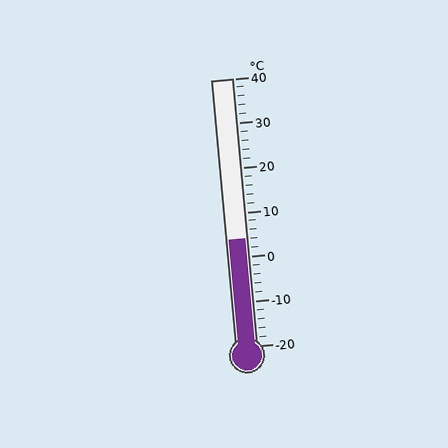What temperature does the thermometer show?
The thermometer shows approximately 4°C.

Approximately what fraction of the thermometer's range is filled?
The thermometer is filled to approximately 40% of its range.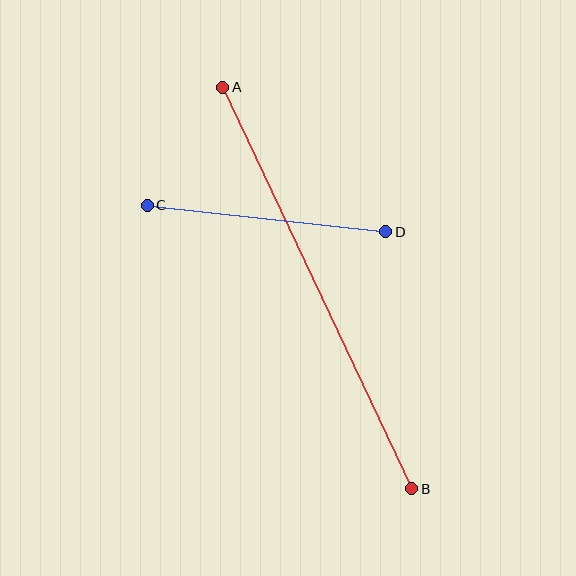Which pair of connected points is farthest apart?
Points A and B are farthest apart.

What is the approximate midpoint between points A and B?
The midpoint is at approximately (317, 288) pixels.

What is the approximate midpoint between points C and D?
The midpoint is at approximately (267, 219) pixels.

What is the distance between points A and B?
The distance is approximately 444 pixels.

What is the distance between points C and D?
The distance is approximately 240 pixels.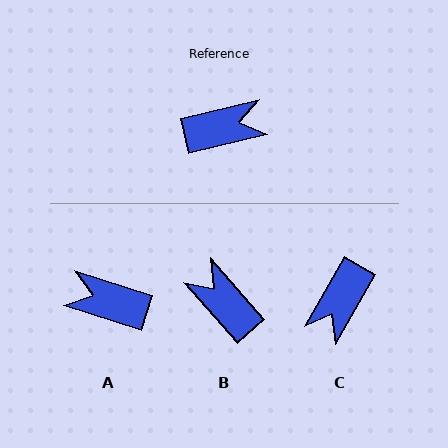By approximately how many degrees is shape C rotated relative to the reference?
Approximately 133 degrees clockwise.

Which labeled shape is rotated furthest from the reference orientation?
A, about 149 degrees away.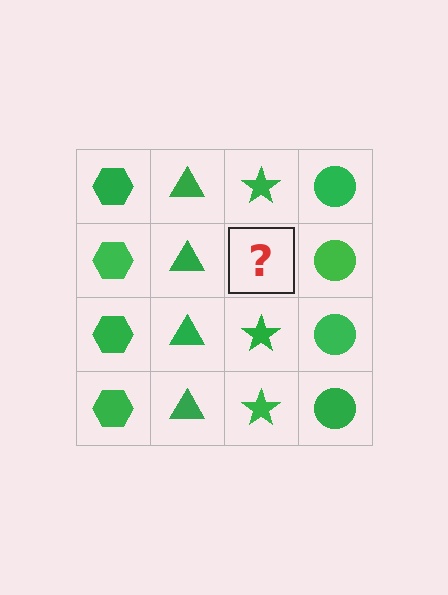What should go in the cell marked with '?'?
The missing cell should contain a green star.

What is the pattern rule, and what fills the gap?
The rule is that each column has a consistent shape. The gap should be filled with a green star.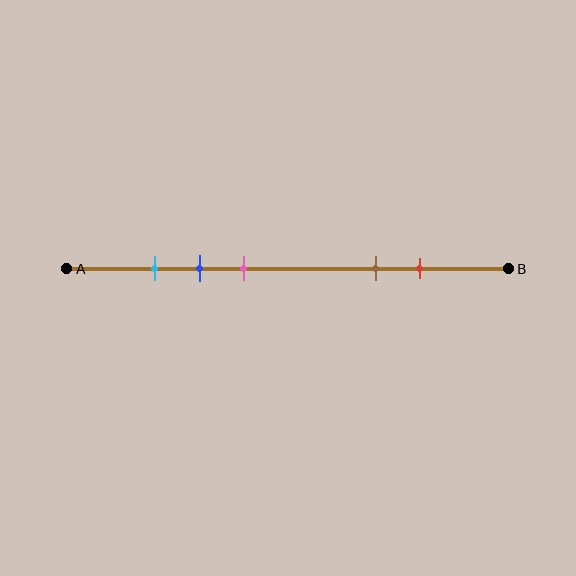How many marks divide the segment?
There are 5 marks dividing the segment.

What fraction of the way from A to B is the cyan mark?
The cyan mark is approximately 20% (0.2) of the way from A to B.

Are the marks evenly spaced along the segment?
No, the marks are not evenly spaced.